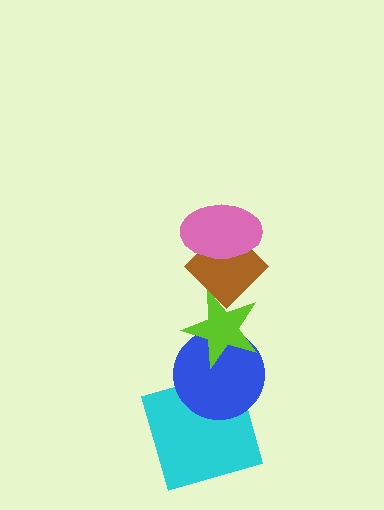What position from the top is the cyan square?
The cyan square is 5th from the top.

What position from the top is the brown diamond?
The brown diamond is 2nd from the top.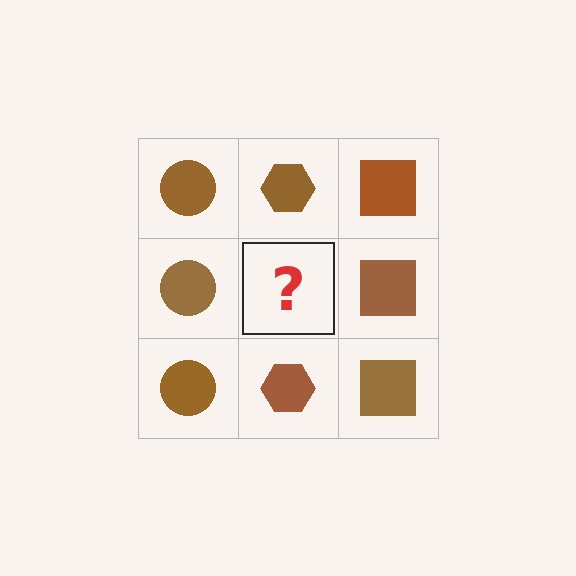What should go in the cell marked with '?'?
The missing cell should contain a brown hexagon.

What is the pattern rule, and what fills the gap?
The rule is that each column has a consistent shape. The gap should be filled with a brown hexagon.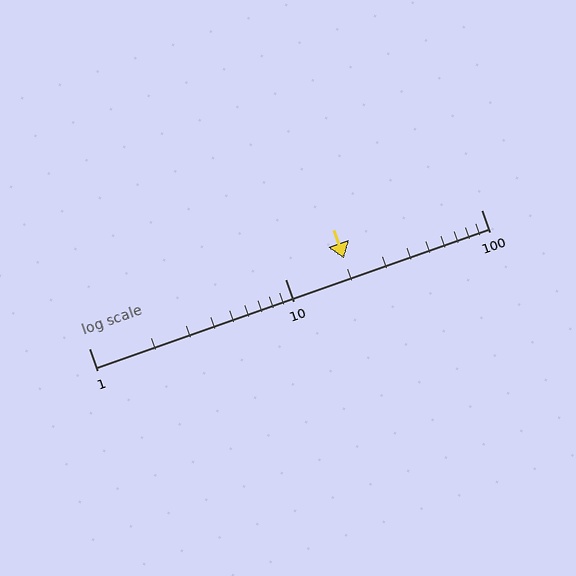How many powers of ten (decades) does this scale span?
The scale spans 2 decades, from 1 to 100.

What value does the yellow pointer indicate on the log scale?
The pointer indicates approximately 20.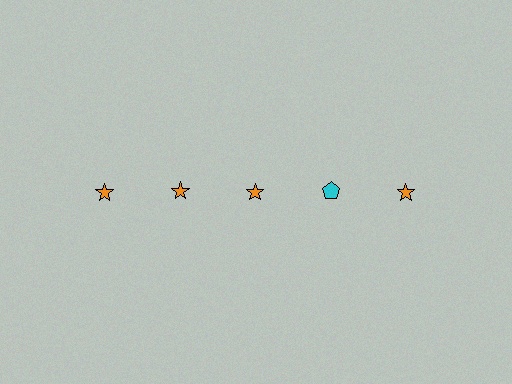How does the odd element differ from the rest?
It differs in both color (cyan instead of orange) and shape (pentagon instead of star).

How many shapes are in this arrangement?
There are 5 shapes arranged in a grid pattern.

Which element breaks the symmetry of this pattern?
The cyan pentagon in the top row, second from right column breaks the symmetry. All other shapes are orange stars.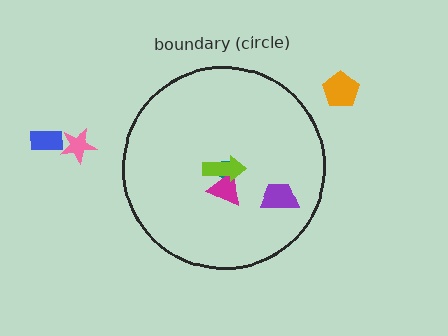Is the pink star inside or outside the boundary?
Outside.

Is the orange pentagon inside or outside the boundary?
Outside.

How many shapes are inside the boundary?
4 inside, 3 outside.